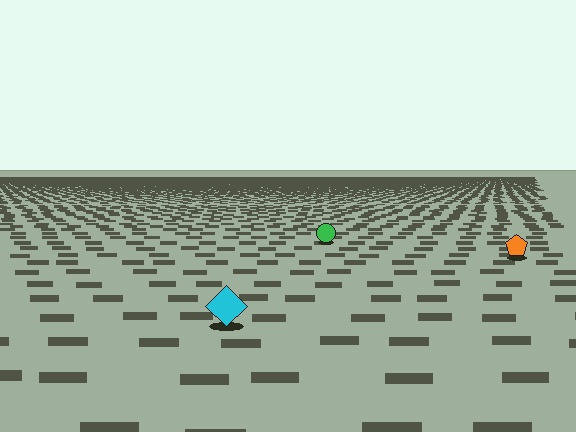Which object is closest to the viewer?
The cyan diamond is closest. The texture marks near it are larger and more spread out.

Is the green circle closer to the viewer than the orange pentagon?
No. The orange pentagon is closer — you can tell from the texture gradient: the ground texture is coarser near it.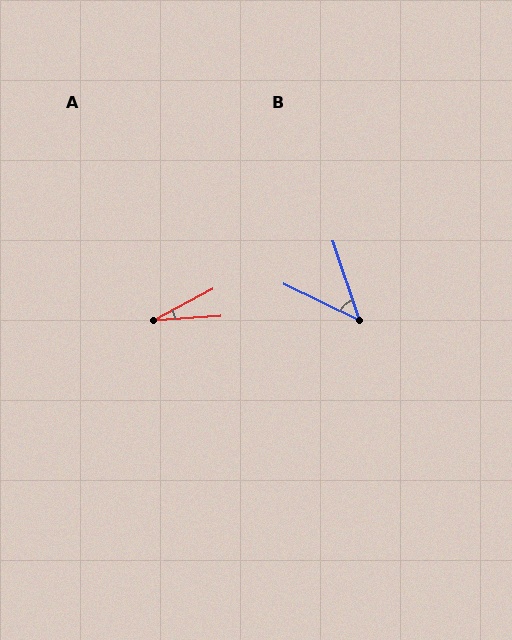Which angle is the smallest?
A, at approximately 24 degrees.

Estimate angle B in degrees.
Approximately 46 degrees.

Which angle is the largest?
B, at approximately 46 degrees.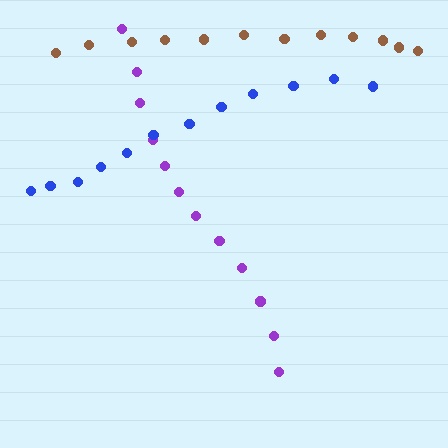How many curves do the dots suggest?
There are 3 distinct paths.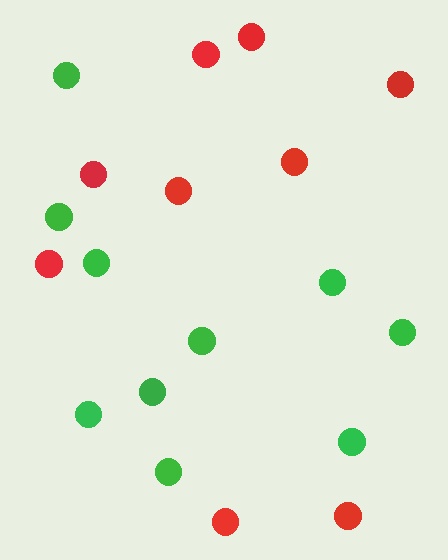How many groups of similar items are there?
There are 2 groups: one group of green circles (10) and one group of red circles (9).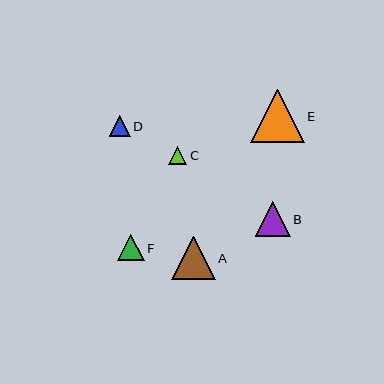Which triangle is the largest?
Triangle E is the largest with a size of approximately 53 pixels.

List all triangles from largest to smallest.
From largest to smallest: E, A, B, F, D, C.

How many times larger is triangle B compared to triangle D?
Triangle B is approximately 1.7 times the size of triangle D.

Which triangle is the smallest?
Triangle C is the smallest with a size of approximately 18 pixels.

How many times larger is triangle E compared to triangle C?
Triangle E is approximately 3.0 times the size of triangle C.